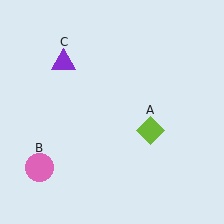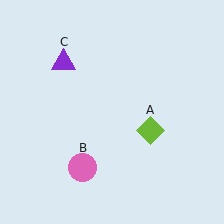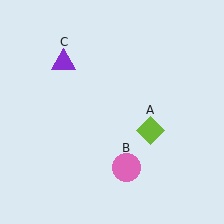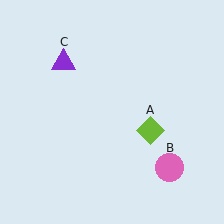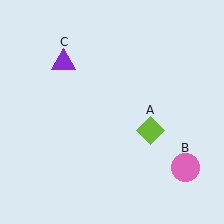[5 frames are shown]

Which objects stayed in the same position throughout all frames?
Lime diamond (object A) and purple triangle (object C) remained stationary.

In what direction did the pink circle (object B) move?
The pink circle (object B) moved right.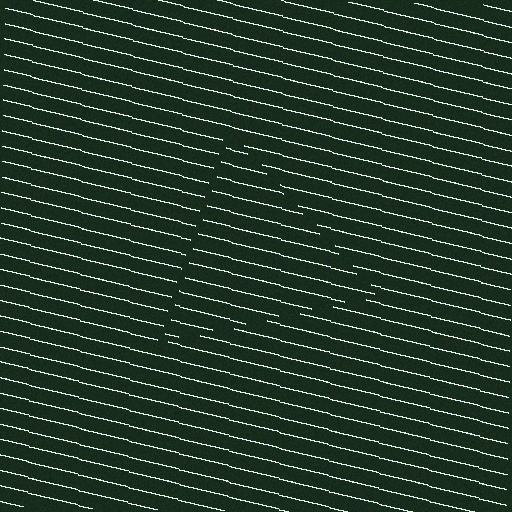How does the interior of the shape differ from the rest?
The interior of the shape contains the same grating, shifted by half a period — the contour is defined by the phase discontinuity where line-ends from the inner and outer gratings abut.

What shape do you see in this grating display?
An illusory triangle. The interior of the shape contains the same grating, shifted by half a period — the contour is defined by the phase discontinuity where line-ends from the inner and outer gratings abut.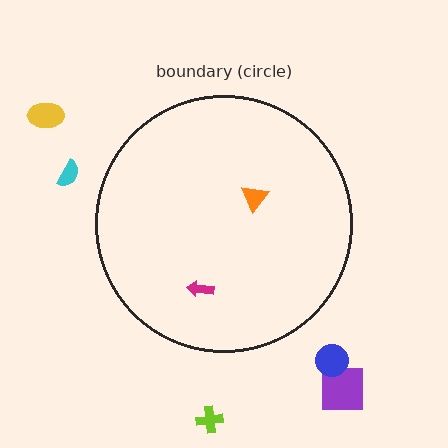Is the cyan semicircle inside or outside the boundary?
Outside.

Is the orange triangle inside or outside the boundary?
Inside.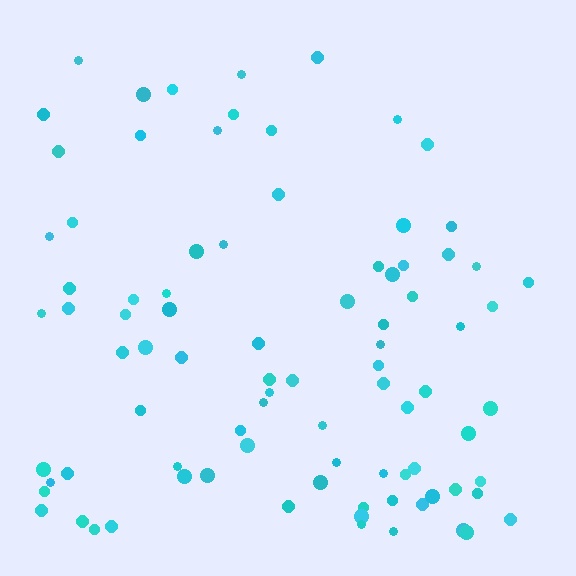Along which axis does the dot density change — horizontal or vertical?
Vertical.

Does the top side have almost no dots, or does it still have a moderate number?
Still a moderate number, just noticeably fewer than the bottom.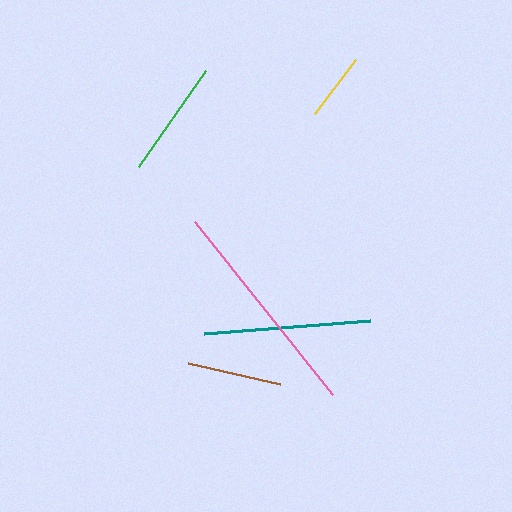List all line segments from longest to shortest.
From longest to shortest: pink, teal, green, brown, yellow.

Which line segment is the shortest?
The yellow line is the shortest at approximately 68 pixels.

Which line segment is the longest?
The pink line is the longest at approximately 221 pixels.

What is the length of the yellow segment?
The yellow segment is approximately 68 pixels long.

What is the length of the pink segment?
The pink segment is approximately 221 pixels long.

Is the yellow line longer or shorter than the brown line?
The brown line is longer than the yellow line.